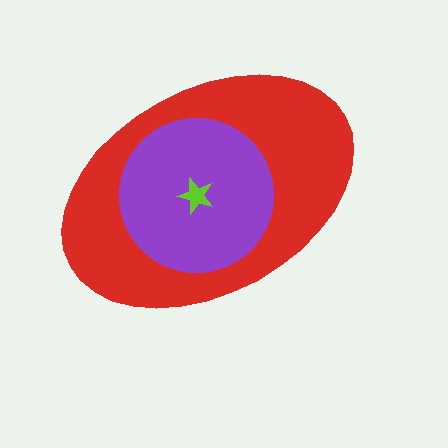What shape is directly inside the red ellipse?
The purple circle.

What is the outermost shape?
The red ellipse.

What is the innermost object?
The lime star.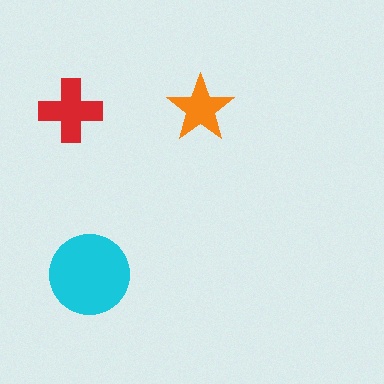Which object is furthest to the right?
The orange star is rightmost.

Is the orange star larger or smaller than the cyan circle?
Smaller.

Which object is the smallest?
The orange star.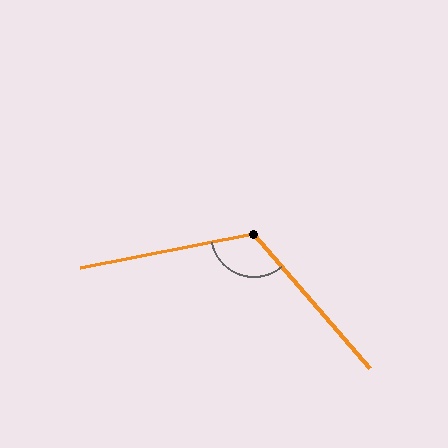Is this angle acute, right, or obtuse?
It is obtuse.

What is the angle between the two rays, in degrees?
Approximately 120 degrees.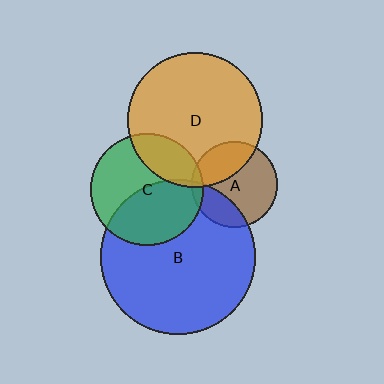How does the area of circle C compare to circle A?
Approximately 1.7 times.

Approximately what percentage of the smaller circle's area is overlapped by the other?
Approximately 25%.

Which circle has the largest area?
Circle B (blue).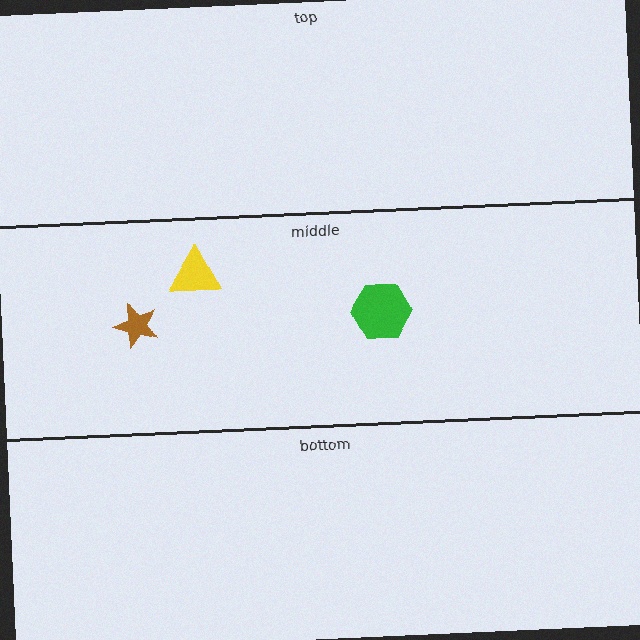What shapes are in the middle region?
The yellow triangle, the green hexagon, the brown star.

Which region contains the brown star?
The middle region.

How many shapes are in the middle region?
3.